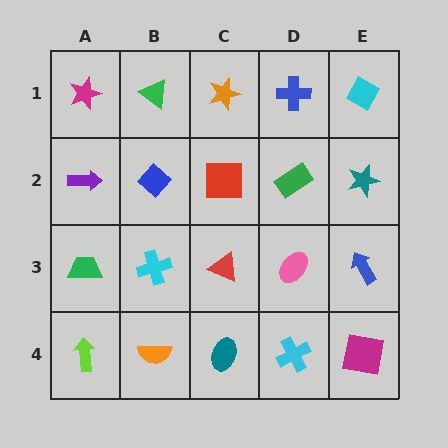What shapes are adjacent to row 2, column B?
A green triangle (row 1, column B), a cyan cross (row 3, column B), a purple arrow (row 2, column A), a red square (row 2, column C).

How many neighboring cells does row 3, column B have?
4.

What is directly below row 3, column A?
A lime arrow.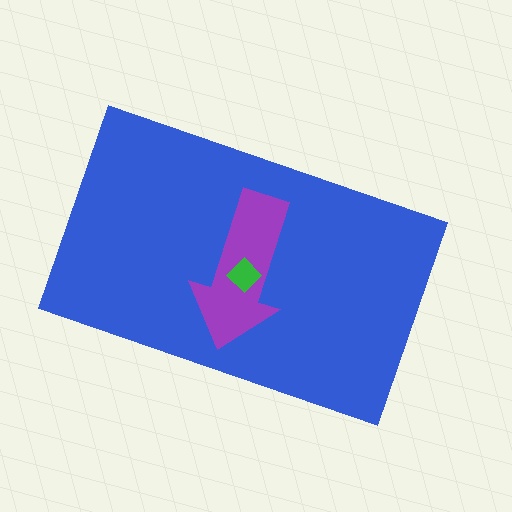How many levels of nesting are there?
3.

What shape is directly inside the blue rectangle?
The purple arrow.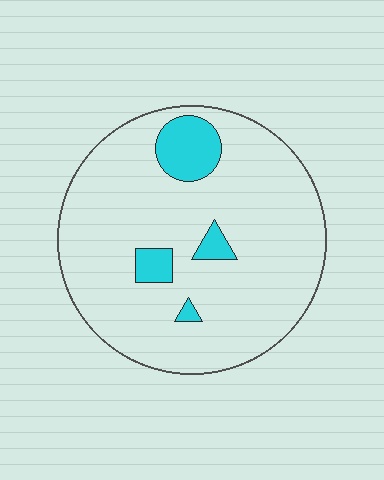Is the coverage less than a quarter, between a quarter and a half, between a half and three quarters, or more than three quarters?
Less than a quarter.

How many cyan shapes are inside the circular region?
4.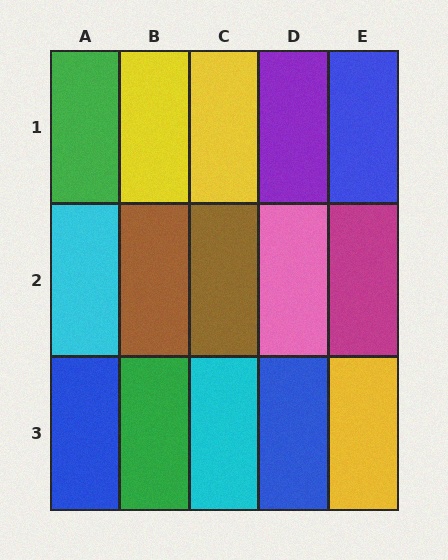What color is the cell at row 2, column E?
Magenta.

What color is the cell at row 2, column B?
Brown.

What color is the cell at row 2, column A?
Cyan.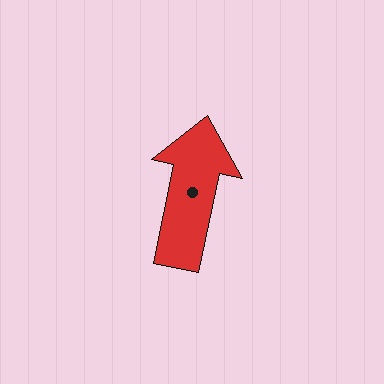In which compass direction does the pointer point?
North.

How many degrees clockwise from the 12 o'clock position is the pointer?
Approximately 12 degrees.